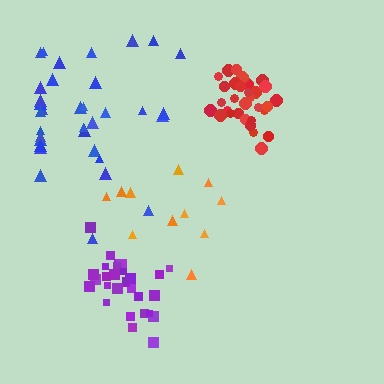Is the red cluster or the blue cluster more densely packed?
Red.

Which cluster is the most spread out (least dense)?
Blue.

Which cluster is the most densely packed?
Red.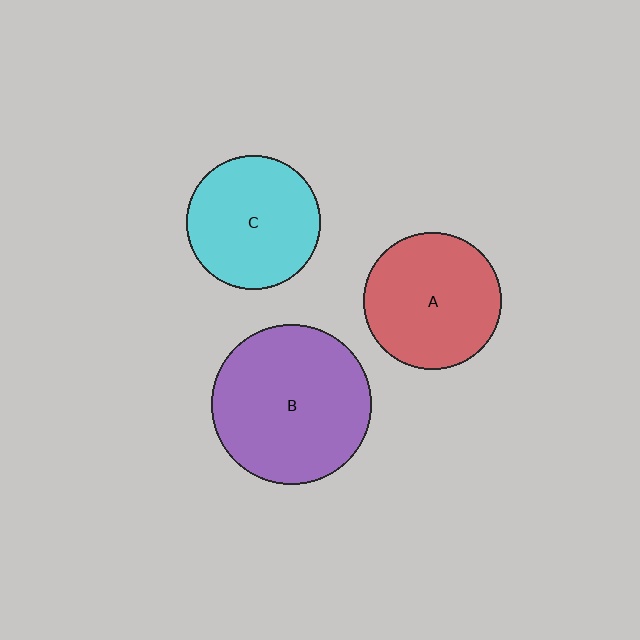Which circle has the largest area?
Circle B (purple).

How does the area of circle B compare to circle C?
Approximately 1.4 times.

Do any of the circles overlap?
No, none of the circles overlap.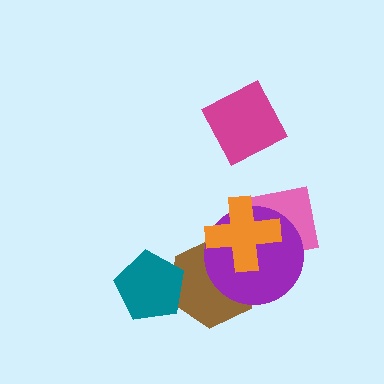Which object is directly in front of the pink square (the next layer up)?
The purple circle is directly in front of the pink square.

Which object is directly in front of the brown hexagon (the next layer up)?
The purple circle is directly in front of the brown hexagon.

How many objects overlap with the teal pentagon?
1 object overlaps with the teal pentagon.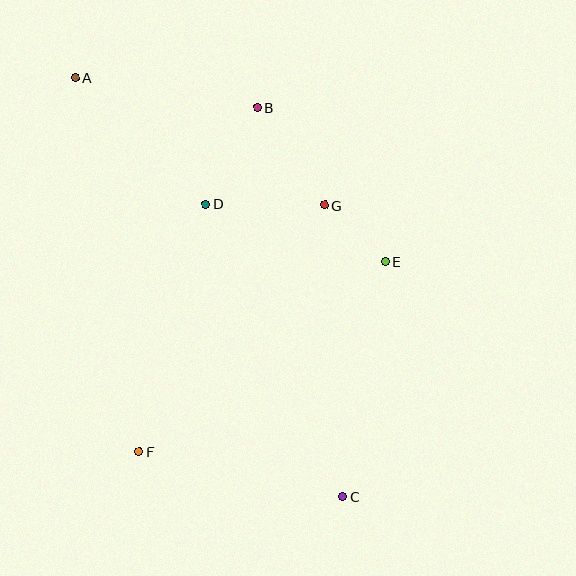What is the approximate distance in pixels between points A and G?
The distance between A and G is approximately 280 pixels.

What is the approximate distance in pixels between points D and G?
The distance between D and G is approximately 119 pixels.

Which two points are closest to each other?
Points E and G are closest to each other.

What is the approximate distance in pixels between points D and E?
The distance between D and E is approximately 189 pixels.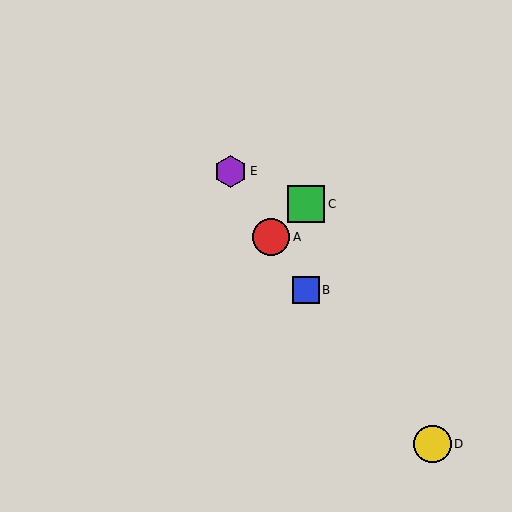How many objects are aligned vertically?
2 objects (B, C) are aligned vertically.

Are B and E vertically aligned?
No, B is at x≈306 and E is at x≈230.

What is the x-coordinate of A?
Object A is at x≈271.